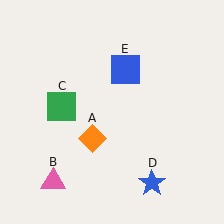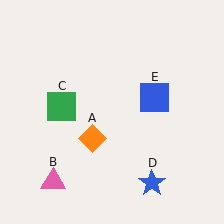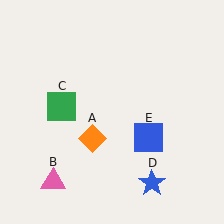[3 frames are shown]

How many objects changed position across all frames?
1 object changed position: blue square (object E).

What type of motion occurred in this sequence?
The blue square (object E) rotated clockwise around the center of the scene.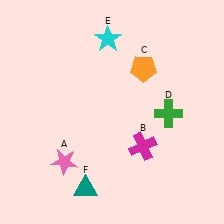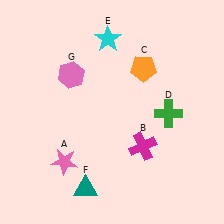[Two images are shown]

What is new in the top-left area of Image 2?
A pink hexagon (G) was added in the top-left area of Image 2.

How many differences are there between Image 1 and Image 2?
There is 1 difference between the two images.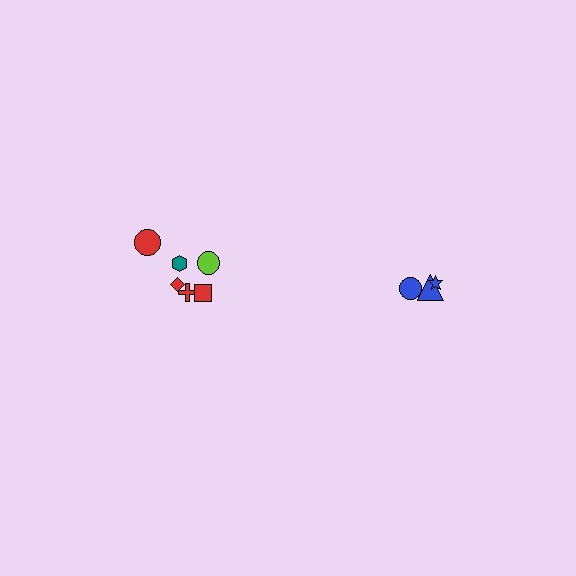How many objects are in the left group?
There are 6 objects.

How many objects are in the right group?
There are 3 objects.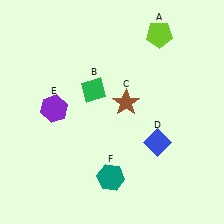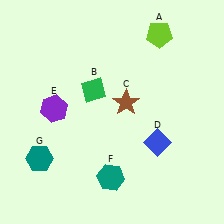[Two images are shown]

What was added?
A teal hexagon (G) was added in Image 2.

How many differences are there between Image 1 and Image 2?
There is 1 difference between the two images.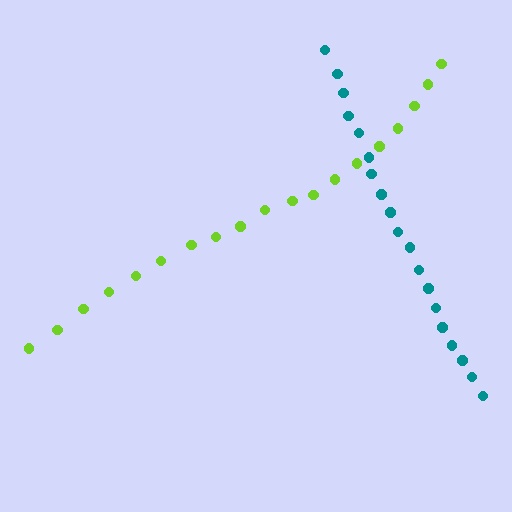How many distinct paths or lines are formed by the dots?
There are 2 distinct paths.